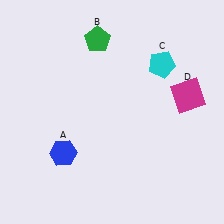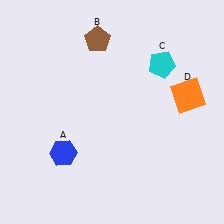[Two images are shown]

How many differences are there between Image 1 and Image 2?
There are 2 differences between the two images.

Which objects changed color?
B changed from green to brown. D changed from magenta to orange.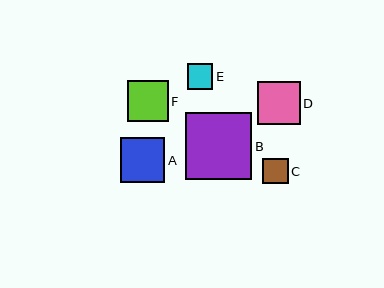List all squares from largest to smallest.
From largest to smallest: B, A, D, F, E, C.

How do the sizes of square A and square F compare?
Square A and square F are approximately the same size.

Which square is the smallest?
Square C is the smallest with a size of approximately 25 pixels.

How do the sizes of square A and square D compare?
Square A and square D are approximately the same size.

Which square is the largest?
Square B is the largest with a size of approximately 66 pixels.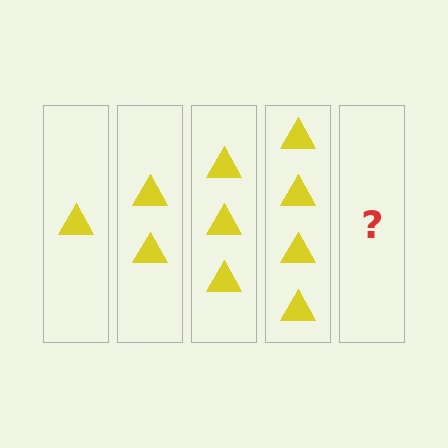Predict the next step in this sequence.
The next step is 5 triangles.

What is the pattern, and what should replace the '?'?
The pattern is that each step adds one more triangle. The '?' should be 5 triangles.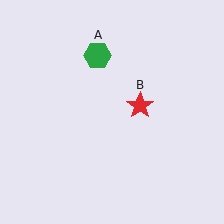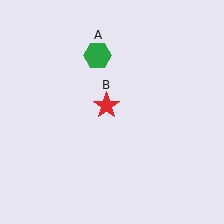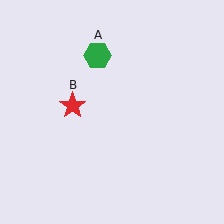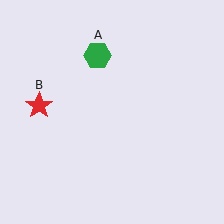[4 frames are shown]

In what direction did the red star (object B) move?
The red star (object B) moved left.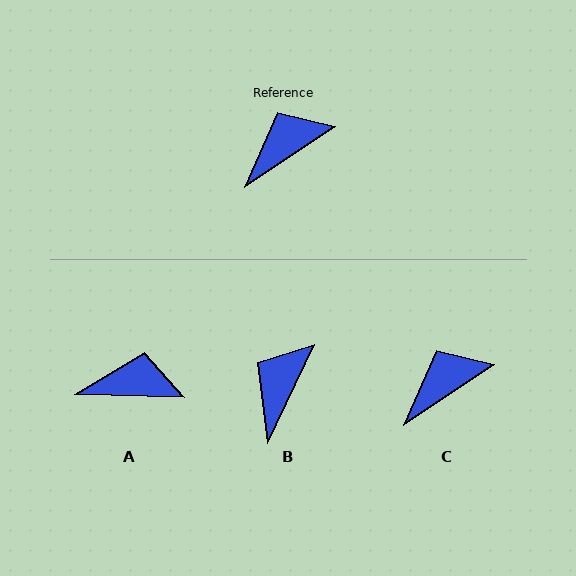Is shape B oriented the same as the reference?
No, it is off by about 31 degrees.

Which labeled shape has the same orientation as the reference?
C.